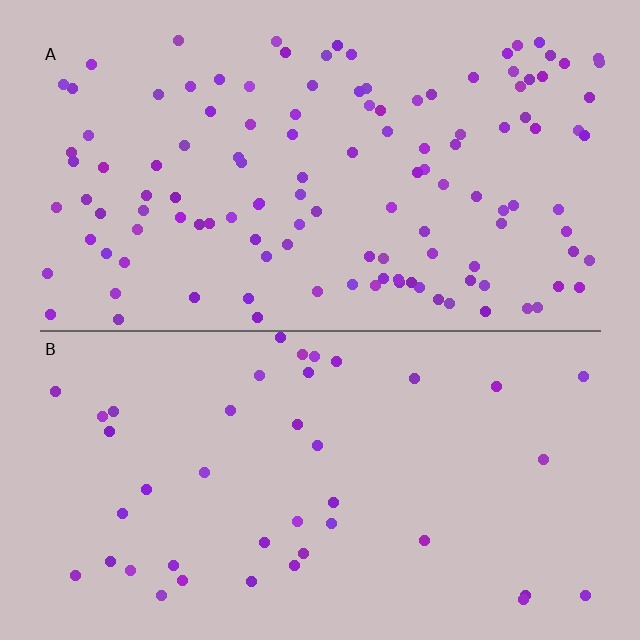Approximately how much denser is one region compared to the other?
Approximately 2.9× — region A over region B.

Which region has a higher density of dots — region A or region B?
A (the top).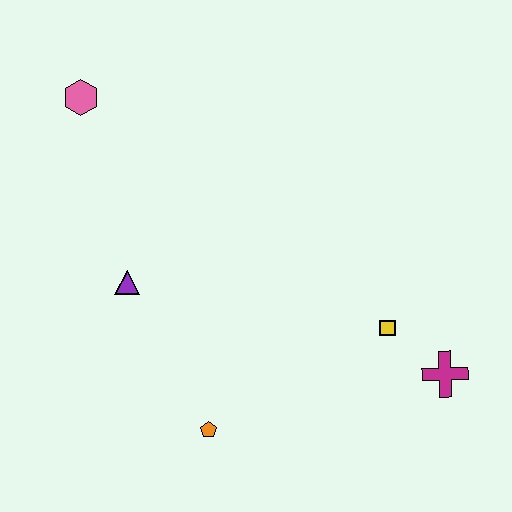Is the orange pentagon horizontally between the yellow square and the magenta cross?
No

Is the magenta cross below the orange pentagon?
No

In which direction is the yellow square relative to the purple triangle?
The yellow square is to the right of the purple triangle.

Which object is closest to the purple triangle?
The orange pentagon is closest to the purple triangle.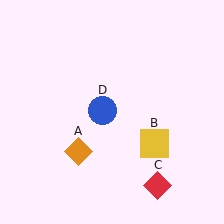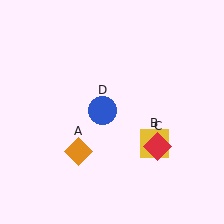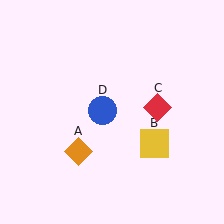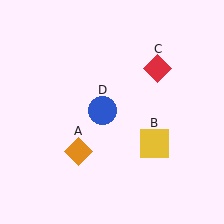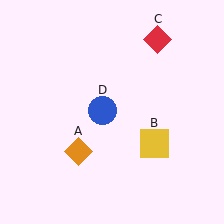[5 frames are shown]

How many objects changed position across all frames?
1 object changed position: red diamond (object C).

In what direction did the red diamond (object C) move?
The red diamond (object C) moved up.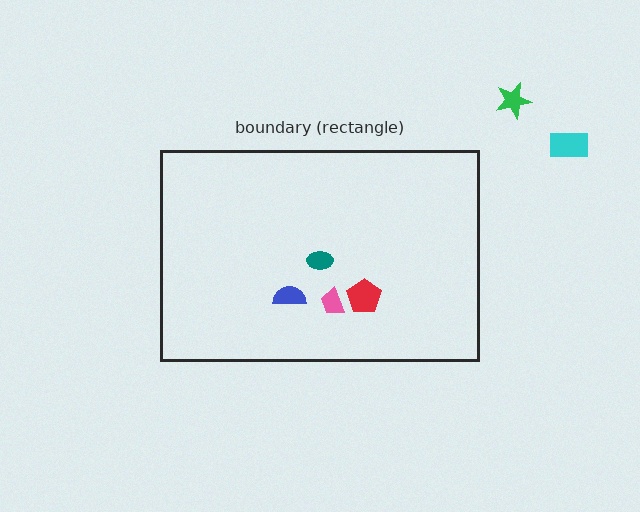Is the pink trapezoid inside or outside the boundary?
Inside.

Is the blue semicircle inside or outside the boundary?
Inside.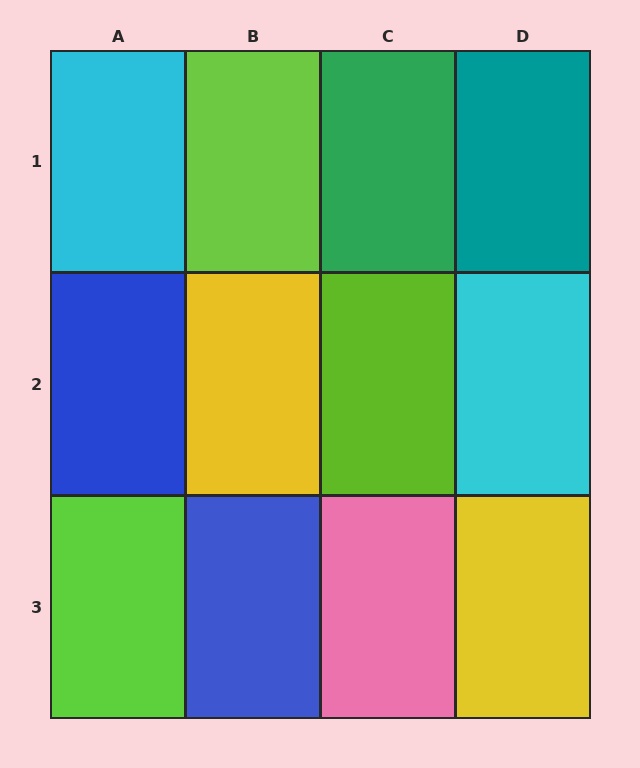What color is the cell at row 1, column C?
Green.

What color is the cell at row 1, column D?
Teal.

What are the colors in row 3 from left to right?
Lime, blue, pink, yellow.